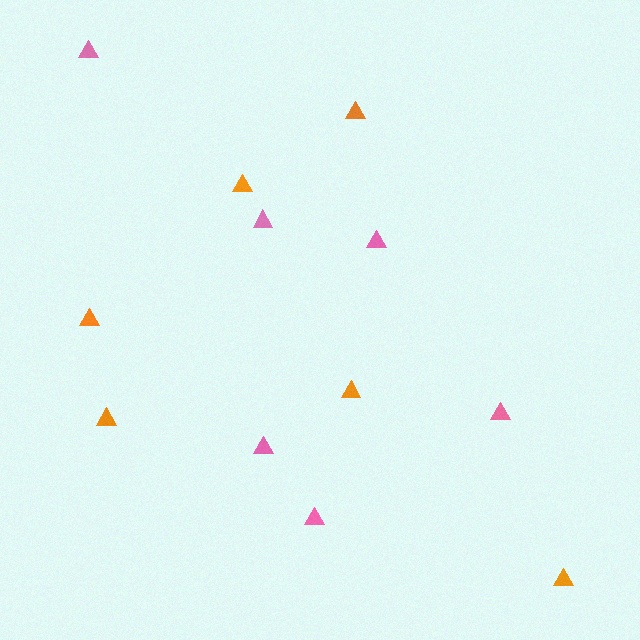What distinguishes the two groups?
There are 2 groups: one group of pink triangles (6) and one group of orange triangles (6).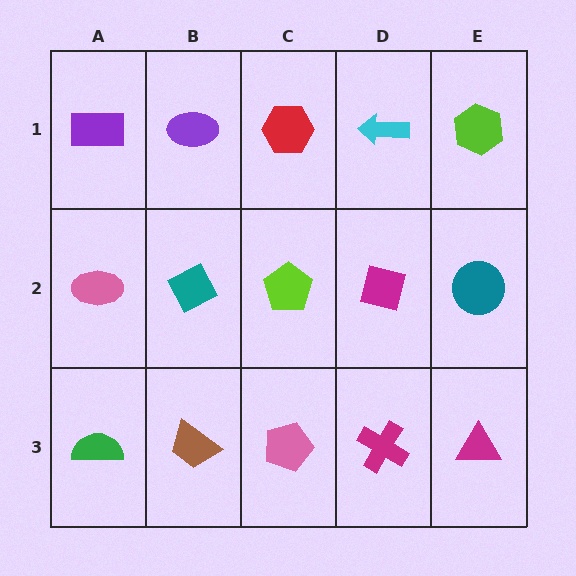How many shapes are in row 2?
5 shapes.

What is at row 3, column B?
A brown trapezoid.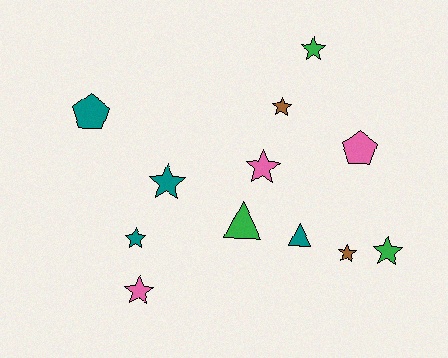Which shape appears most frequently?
Star, with 8 objects.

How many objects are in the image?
There are 12 objects.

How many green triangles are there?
There is 1 green triangle.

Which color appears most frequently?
Teal, with 4 objects.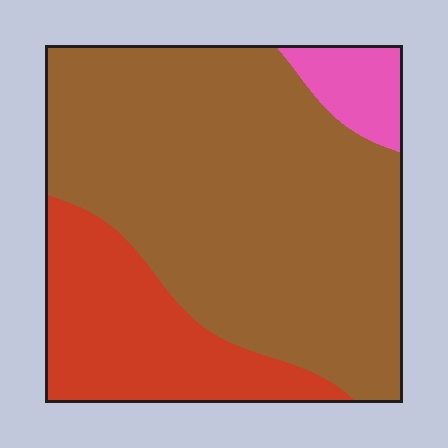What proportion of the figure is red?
Red covers 24% of the figure.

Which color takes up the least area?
Pink, at roughly 5%.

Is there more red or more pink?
Red.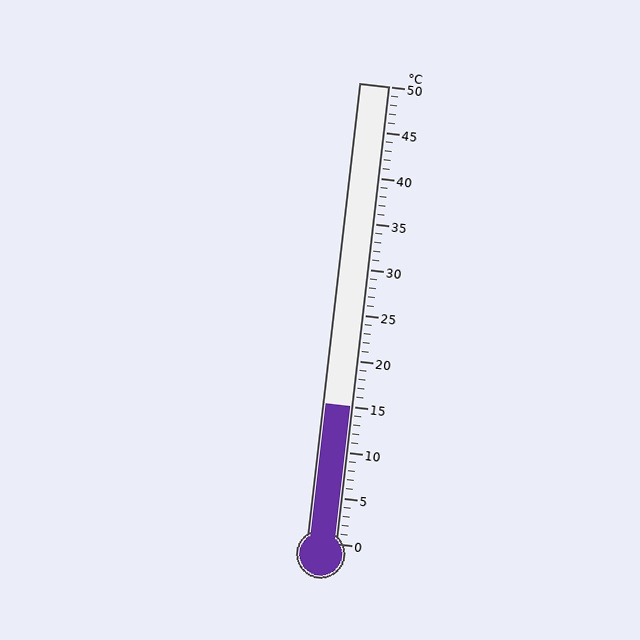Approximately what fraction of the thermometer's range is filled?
The thermometer is filled to approximately 30% of its range.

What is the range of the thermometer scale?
The thermometer scale ranges from 0°C to 50°C.